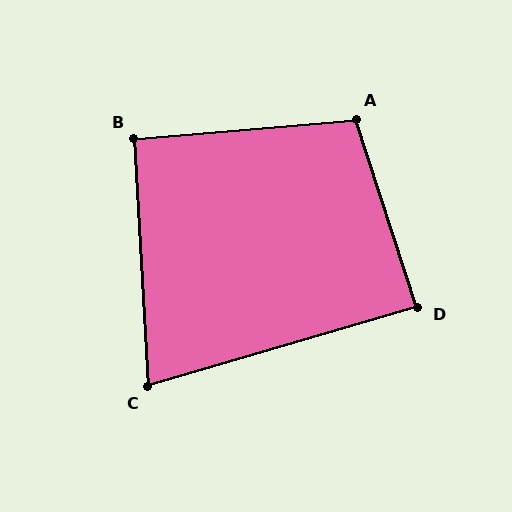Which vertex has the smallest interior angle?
C, at approximately 77 degrees.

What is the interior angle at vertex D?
Approximately 88 degrees (approximately right).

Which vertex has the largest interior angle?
A, at approximately 103 degrees.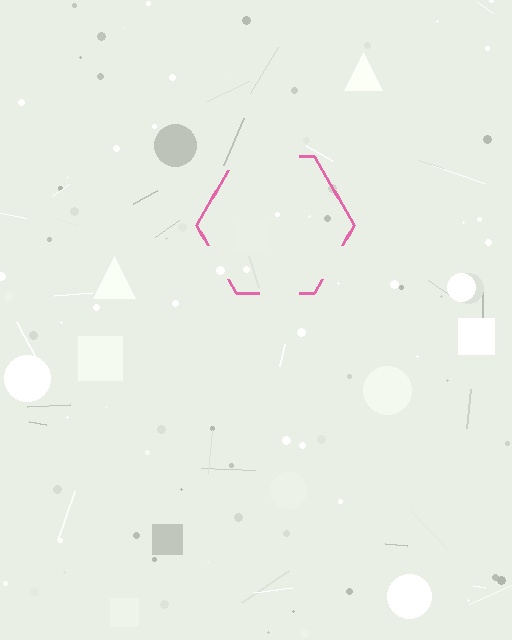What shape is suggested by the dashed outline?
The dashed outline suggests a hexagon.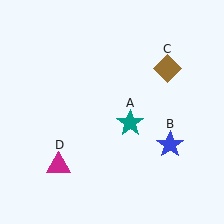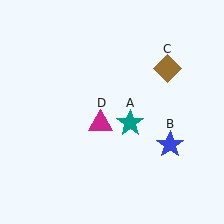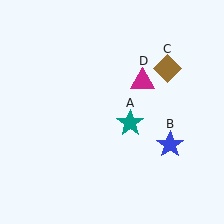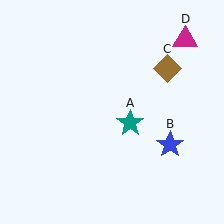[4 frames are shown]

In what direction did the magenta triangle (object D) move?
The magenta triangle (object D) moved up and to the right.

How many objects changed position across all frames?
1 object changed position: magenta triangle (object D).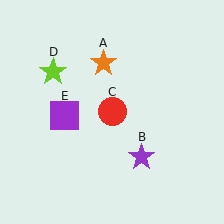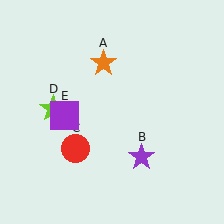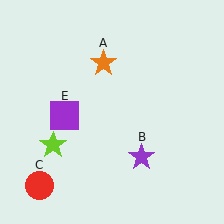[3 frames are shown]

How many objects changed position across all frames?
2 objects changed position: red circle (object C), lime star (object D).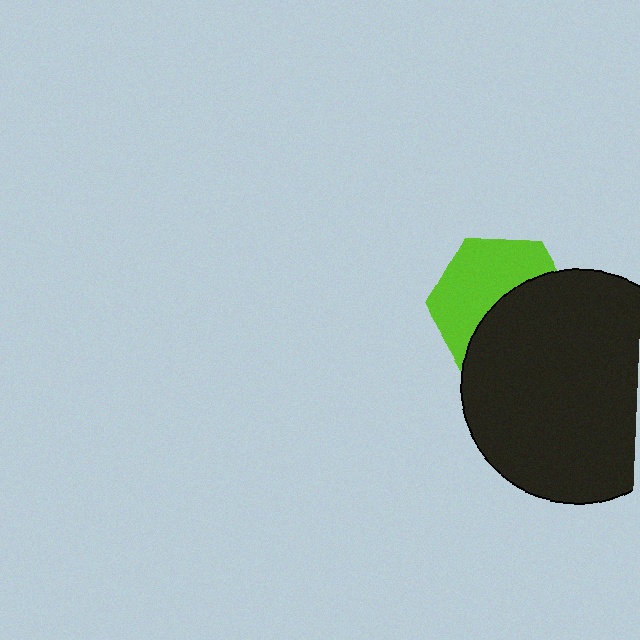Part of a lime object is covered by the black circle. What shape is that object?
It is a hexagon.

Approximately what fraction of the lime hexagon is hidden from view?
Roughly 49% of the lime hexagon is hidden behind the black circle.